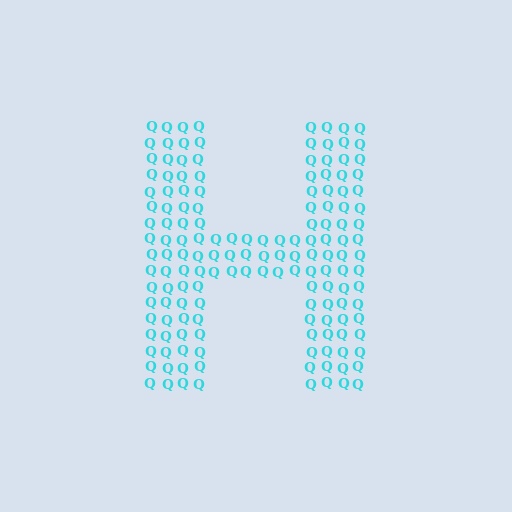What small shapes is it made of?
It is made of small letter Q's.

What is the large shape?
The large shape is the letter H.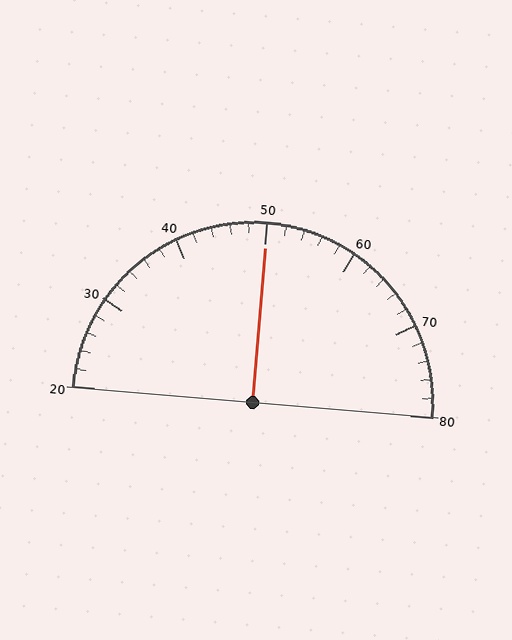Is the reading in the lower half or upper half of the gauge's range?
The reading is in the upper half of the range (20 to 80).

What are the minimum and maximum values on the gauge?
The gauge ranges from 20 to 80.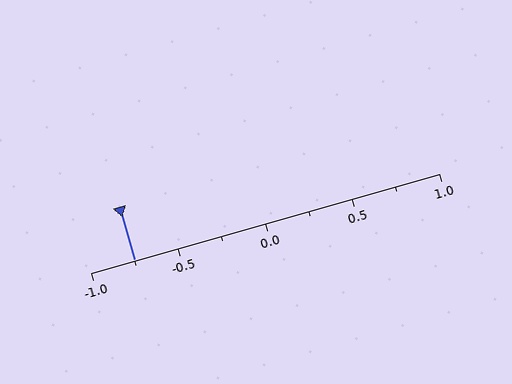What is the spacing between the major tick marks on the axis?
The major ticks are spaced 0.5 apart.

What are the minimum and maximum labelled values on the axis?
The axis runs from -1.0 to 1.0.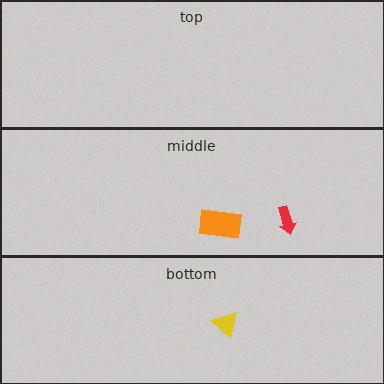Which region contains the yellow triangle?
The bottom region.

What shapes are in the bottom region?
The yellow triangle.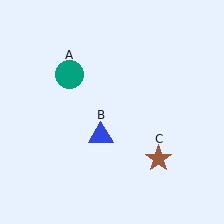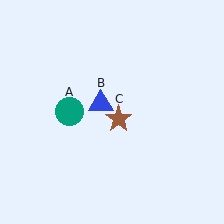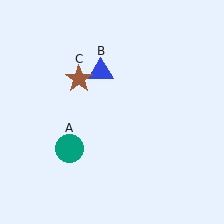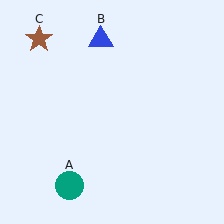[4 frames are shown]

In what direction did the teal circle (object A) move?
The teal circle (object A) moved down.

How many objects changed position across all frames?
3 objects changed position: teal circle (object A), blue triangle (object B), brown star (object C).